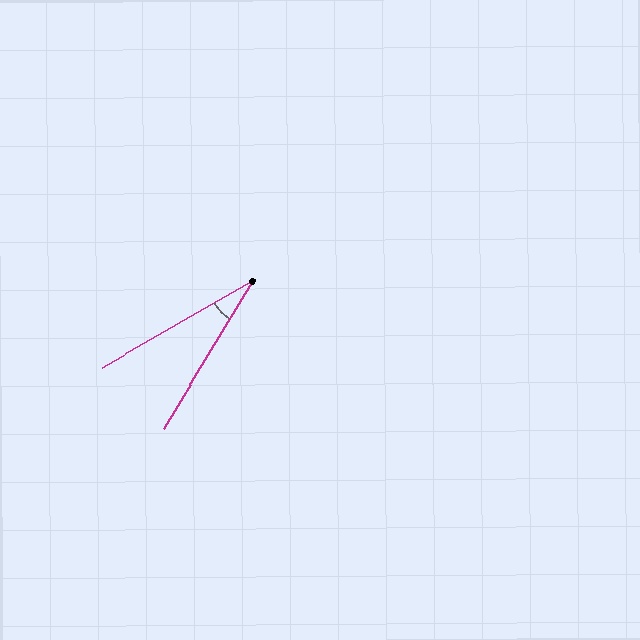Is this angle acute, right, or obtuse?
It is acute.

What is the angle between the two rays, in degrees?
Approximately 29 degrees.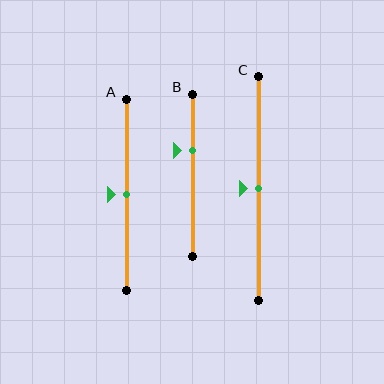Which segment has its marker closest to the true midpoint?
Segment A has its marker closest to the true midpoint.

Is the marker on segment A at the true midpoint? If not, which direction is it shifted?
Yes, the marker on segment A is at the true midpoint.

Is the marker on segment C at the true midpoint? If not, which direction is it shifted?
Yes, the marker on segment C is at the true midpoint.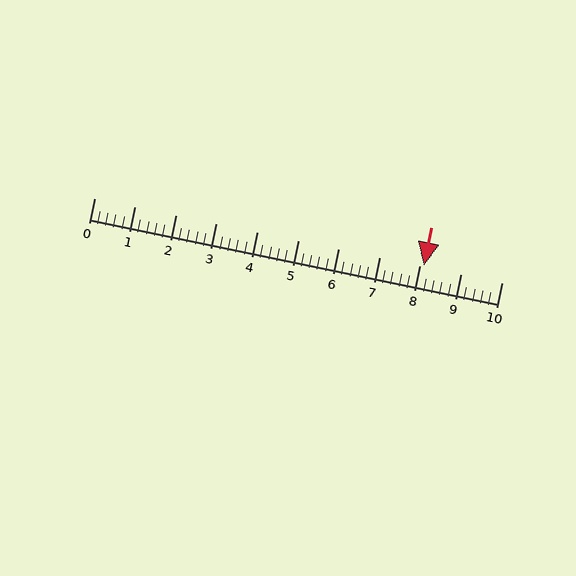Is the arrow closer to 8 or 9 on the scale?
The arrow is closer to 8.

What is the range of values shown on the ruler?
The ruler shows values from 0 to 10.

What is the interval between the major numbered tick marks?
The major tick marks are spaced 1 units apart.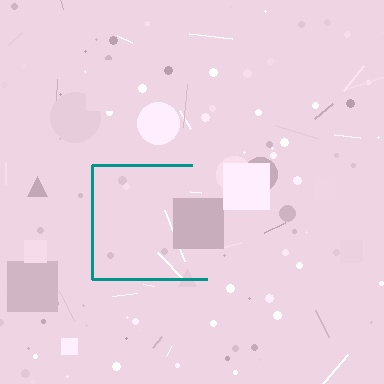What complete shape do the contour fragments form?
The contour fragments form a square.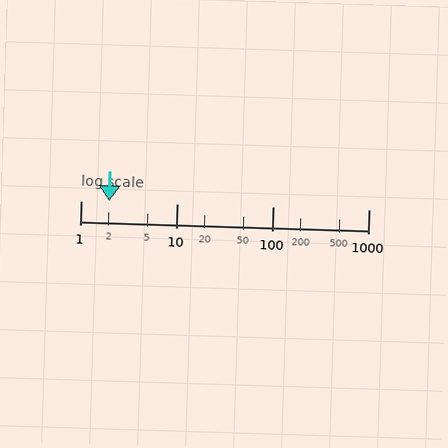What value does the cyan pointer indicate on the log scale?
The pointer indicates approximately 2.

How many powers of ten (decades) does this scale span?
The scale spans 3 decades, from 1 to 1000.